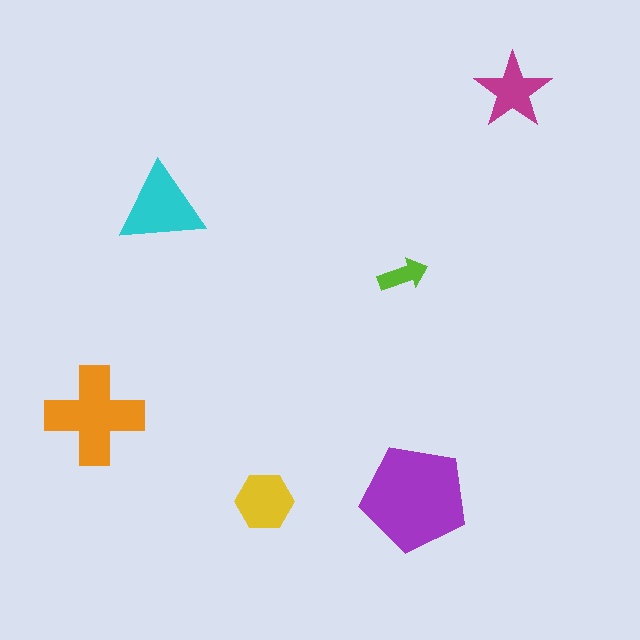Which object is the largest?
The purple pentagon.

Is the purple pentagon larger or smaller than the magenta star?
Larger.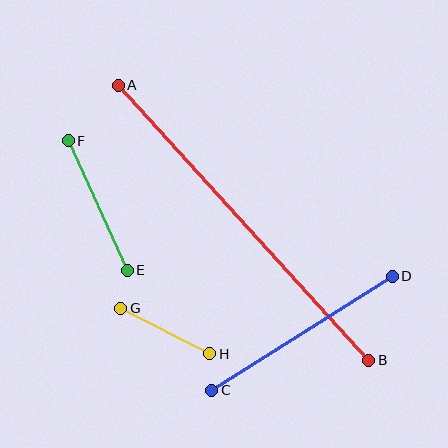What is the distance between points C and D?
The distance is approximately 213 pixels.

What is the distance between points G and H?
The distance is approximately 100 pixels.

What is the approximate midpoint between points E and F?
The midpoint is at approximately (98, 205) pixels.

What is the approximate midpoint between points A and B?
The midpoint is at approximately (243, 223) pixels.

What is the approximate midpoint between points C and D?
The midpoint is at approximately (302, 333) pixels.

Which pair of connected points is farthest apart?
Points A and B are farthest apart.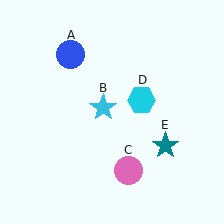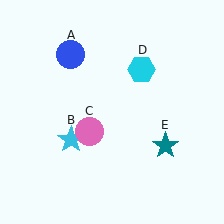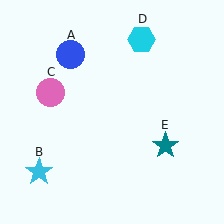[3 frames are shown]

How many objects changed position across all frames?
3 objects changed position: cyan star (object B), pink circle (object C), cyan hexagon (object D).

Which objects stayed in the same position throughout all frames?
Blue circle (object A) and teal star (object E) remained stationary.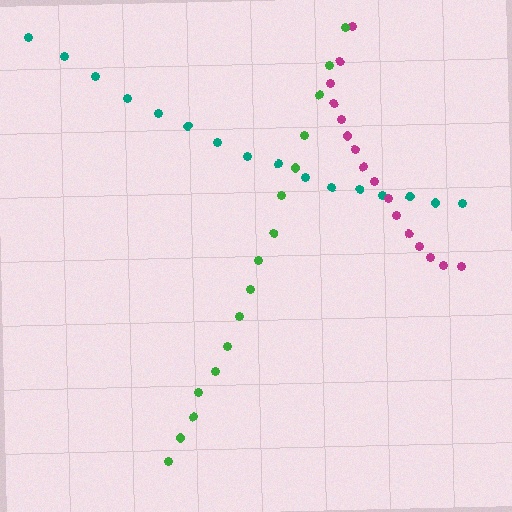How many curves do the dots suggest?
There are 3 distinct paths.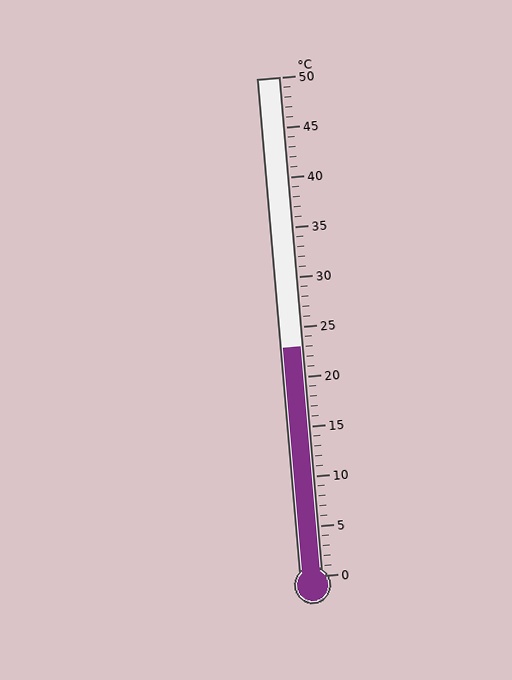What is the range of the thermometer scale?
The thermometer scale ranges from 0°C to 50°C.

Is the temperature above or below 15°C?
The temperature is above 15°C.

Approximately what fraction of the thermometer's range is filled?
The thermometer is filled to approximately 45% of its range.